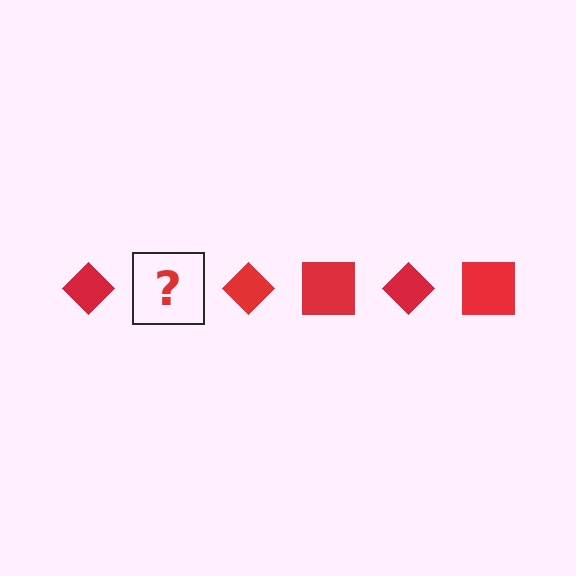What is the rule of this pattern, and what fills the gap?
The rule is that the pattern cycles through diamond, square shapes in red. The gap should be filled with a red square.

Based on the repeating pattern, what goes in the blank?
The blank should be a red square.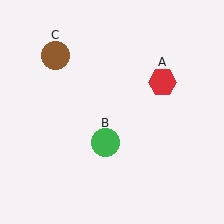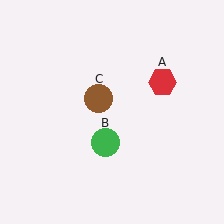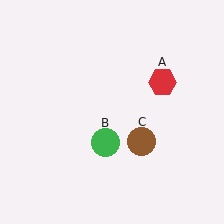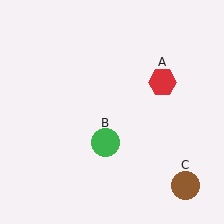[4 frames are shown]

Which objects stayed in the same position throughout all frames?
Red hexagon (object A) and green circle (object B) remained stationary.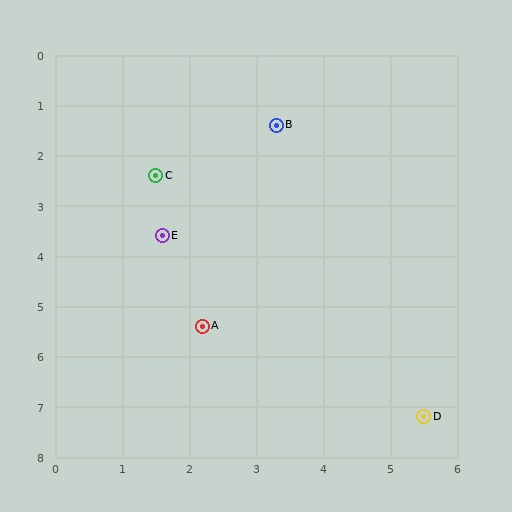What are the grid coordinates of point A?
Point A is at approximately (2.2, 5.4).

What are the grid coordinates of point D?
Point D is at approximately (5.5, 7.2).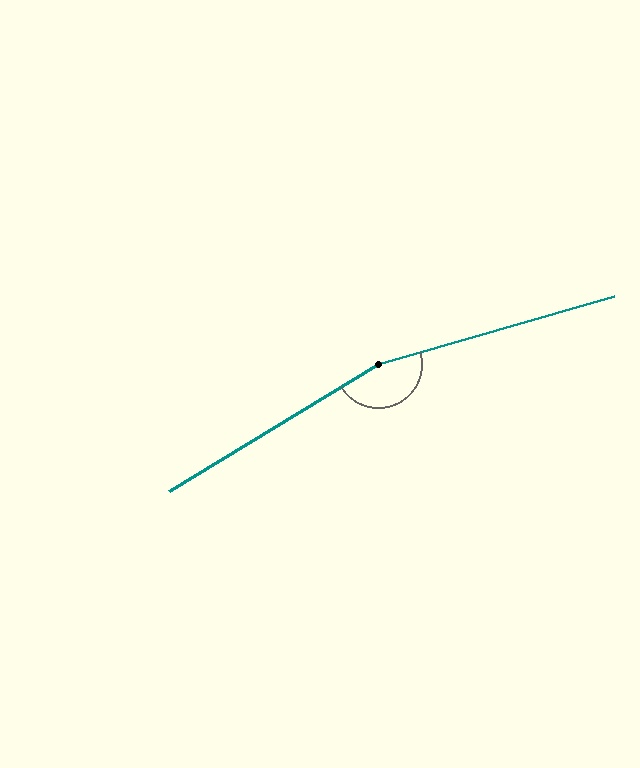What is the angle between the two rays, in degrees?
Approximately 165 degrees.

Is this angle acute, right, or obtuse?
It is obtuse.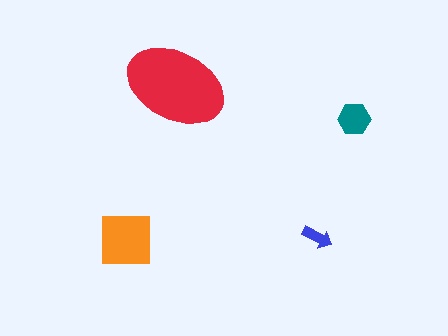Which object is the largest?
The red ellipse.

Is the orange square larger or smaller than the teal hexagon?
Larger.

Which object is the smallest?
The blue arrow.